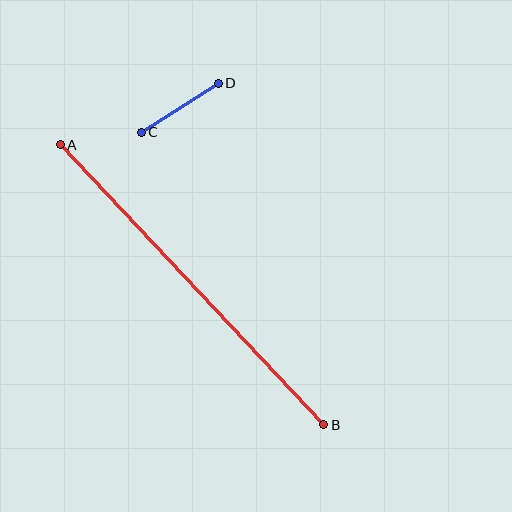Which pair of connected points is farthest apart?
Points A and B are farthest apart.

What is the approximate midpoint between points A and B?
The midpoint is at approximately (192, 285) pixels.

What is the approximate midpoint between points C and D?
The midpoint is at approximately (180, 108) pixels.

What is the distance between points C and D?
The distance is approximately 92 pixels.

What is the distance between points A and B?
The distance is approximately 385 pixels.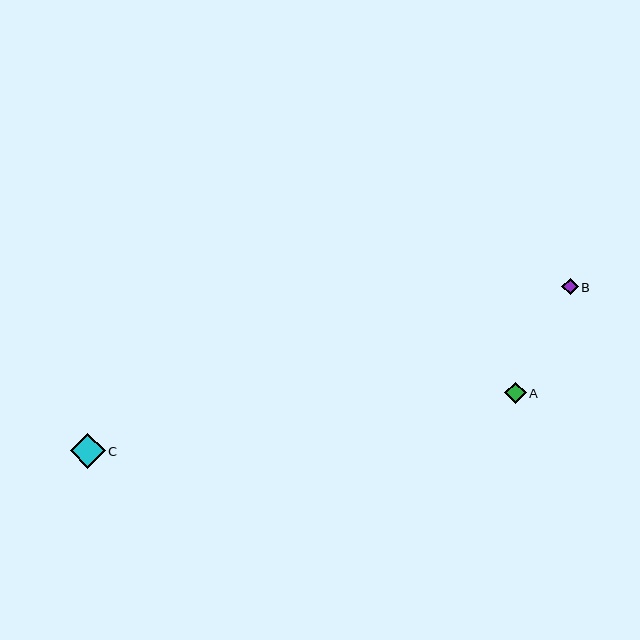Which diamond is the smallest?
Diamond B is the smallest with a size of approximately 17 pixels.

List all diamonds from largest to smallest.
From largest to smallest: C, A, B.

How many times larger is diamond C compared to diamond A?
Diamond C is approximately 1.6 times the size of diamond A.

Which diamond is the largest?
Diamond C is the largest with a size of approximately 35 pixels.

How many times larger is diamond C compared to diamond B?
Diamond C is approximately 2.1 times the size of diamond B.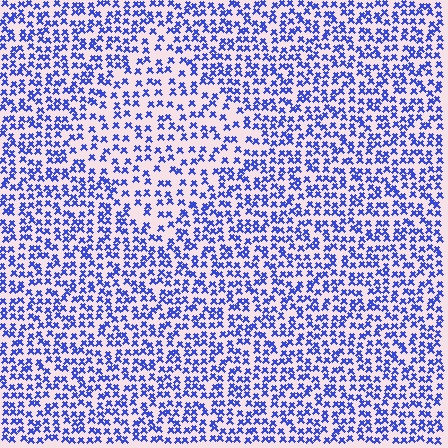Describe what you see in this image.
The image contains small blue elements arranged at two different densities. A diamond-shaped region is visible where the elements are less densely packed than the surrounding area.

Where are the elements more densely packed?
The elements are more densely packed outside the diamond boundary.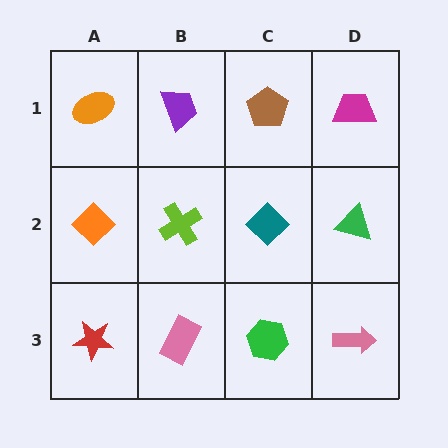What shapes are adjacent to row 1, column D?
A green triangle (row 2, column D), a brown pentagon (row 1, column C).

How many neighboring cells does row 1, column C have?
3.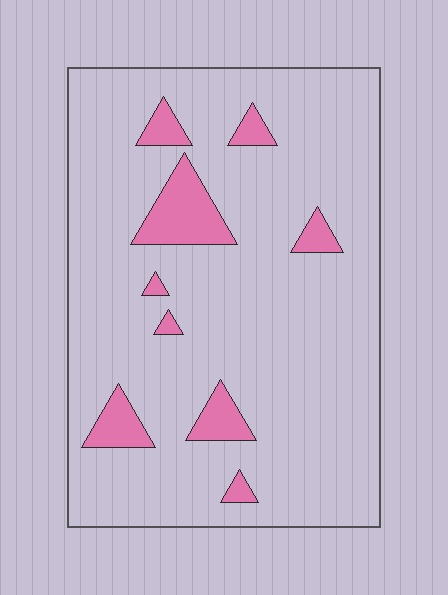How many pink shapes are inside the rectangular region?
9.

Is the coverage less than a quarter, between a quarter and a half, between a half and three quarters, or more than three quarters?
Less than a quarter.